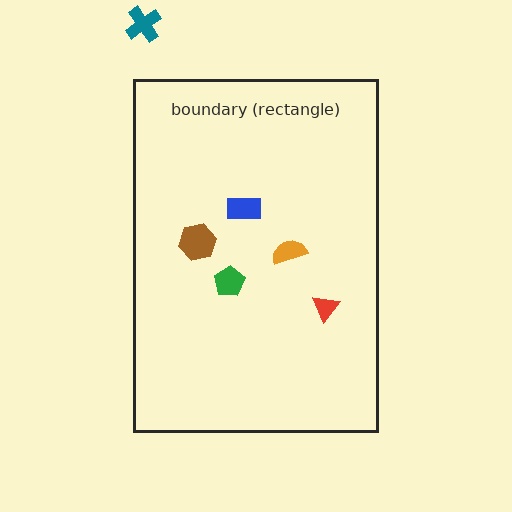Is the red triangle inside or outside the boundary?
Inside.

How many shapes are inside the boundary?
5 inside, 1 outside.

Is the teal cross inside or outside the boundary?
Outside.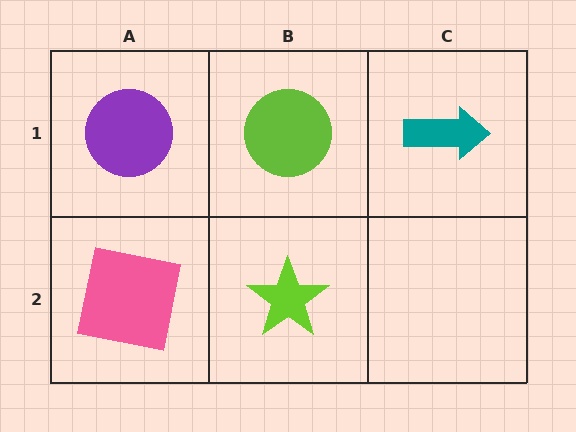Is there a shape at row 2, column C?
No, that cell is empty.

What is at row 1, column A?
A purple circle.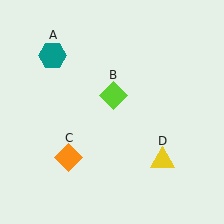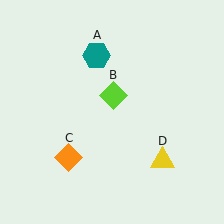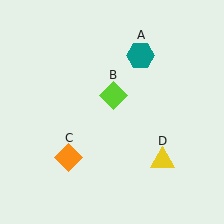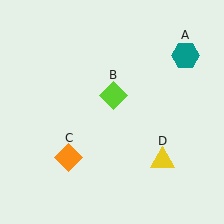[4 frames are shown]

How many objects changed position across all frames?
1 object changed position: teal hexagon (object A).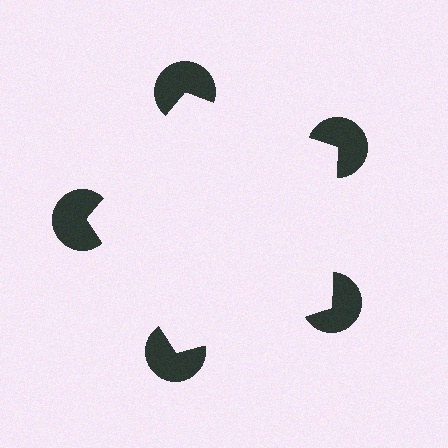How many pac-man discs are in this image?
There are 5 — one at each vertex of the illusory pentagon.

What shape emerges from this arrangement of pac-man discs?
An illusory pentagon — its edges are inferred from the aligned wedge cuts in the pac-man discs, not physically drawn.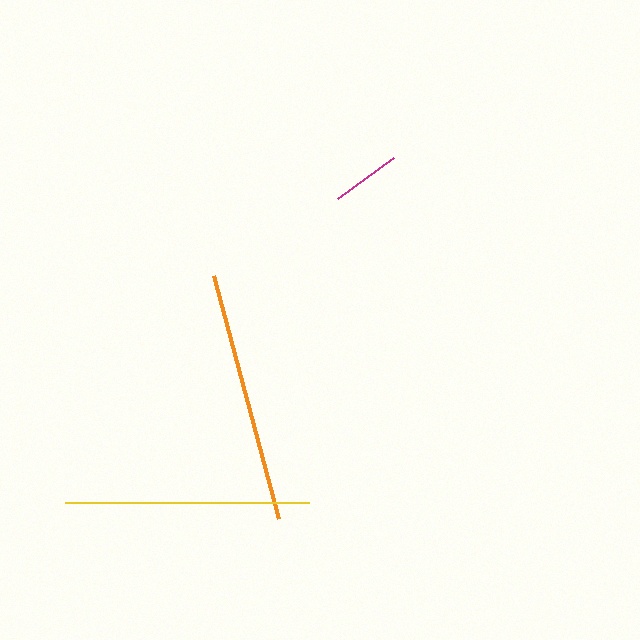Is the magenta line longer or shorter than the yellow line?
The yellow line is longer than the magenta line.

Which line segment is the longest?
The orange line is the longest at approximately 252 pixels.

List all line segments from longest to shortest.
From longest to shortest: orange, yellow, magenta.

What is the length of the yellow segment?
The yellow segment is approximately 245 pixels long.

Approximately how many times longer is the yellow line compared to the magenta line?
The yellow line is approximately 3.5 times the length of the magenta line.